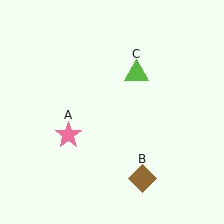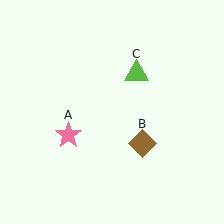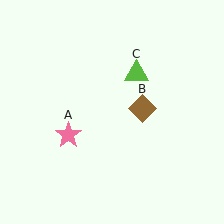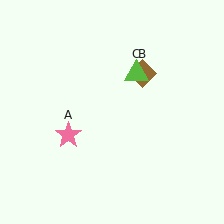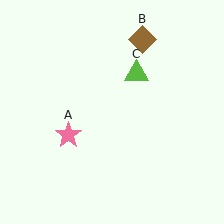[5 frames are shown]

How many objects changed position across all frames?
1 object changed position: brown diamond (object B).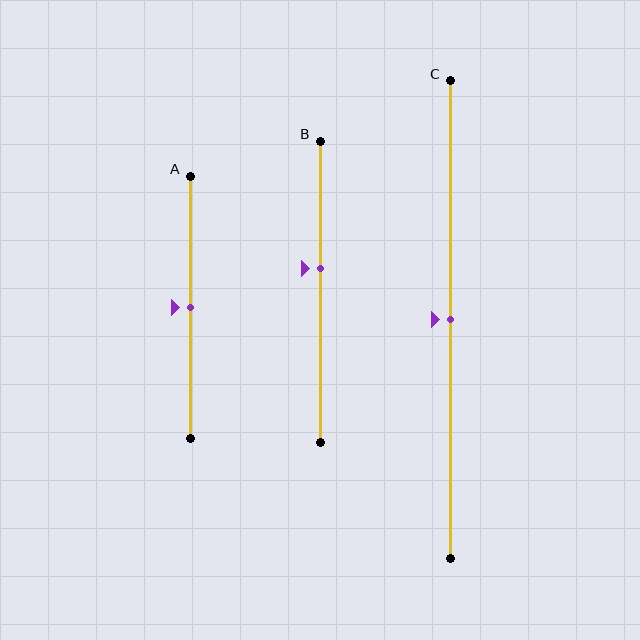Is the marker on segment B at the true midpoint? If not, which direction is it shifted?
No, the marker on segment B is shifted upward by about 8% of the segment length.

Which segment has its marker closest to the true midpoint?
Segment A has its marker closest to the true midpoint.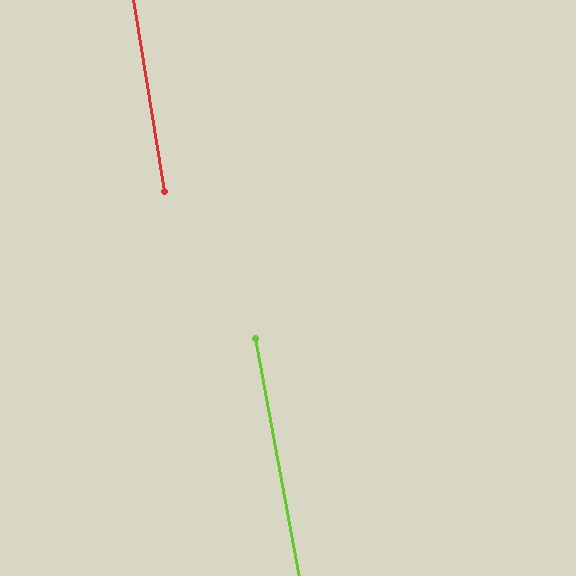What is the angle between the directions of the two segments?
Approximately 1 degree.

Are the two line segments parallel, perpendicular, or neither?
Parallel — their directions differ by only 1.3°.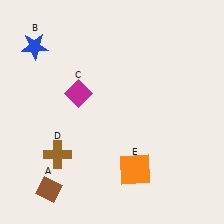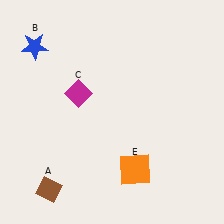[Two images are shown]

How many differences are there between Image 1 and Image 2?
There is 1 difference between the two images.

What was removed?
The brown cross (D) was removed in Image 2.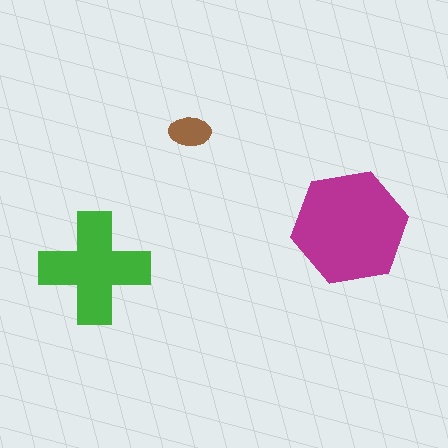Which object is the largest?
The magenta hexagon.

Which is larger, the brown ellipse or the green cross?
The green cross.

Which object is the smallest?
The brown ellipse.